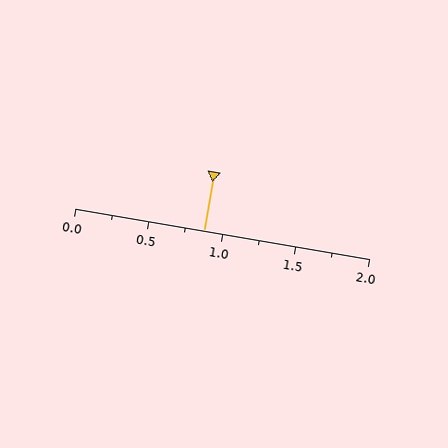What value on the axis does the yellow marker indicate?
The marker indicates approximately 0.88.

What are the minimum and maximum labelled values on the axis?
The axis runs from 0.0 to 2.0.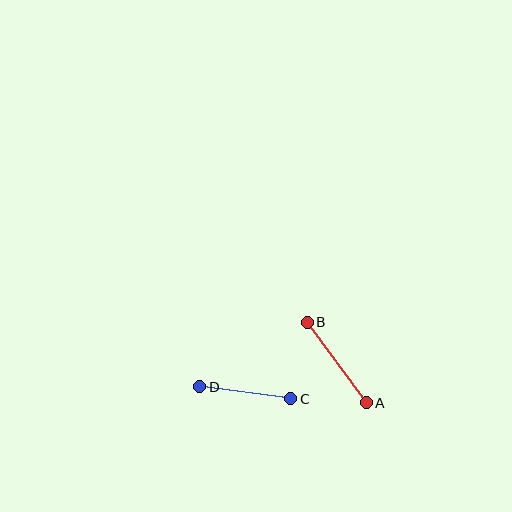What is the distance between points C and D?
The distance is approximately 91 pixels.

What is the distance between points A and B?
The distance is approximately 100 pixels.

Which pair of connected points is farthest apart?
Points A and B are farthest apart.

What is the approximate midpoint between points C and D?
The midpoint is at approximately (245, 393) pixels.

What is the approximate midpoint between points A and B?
The midpoint is at approximately (337, 362) pixels.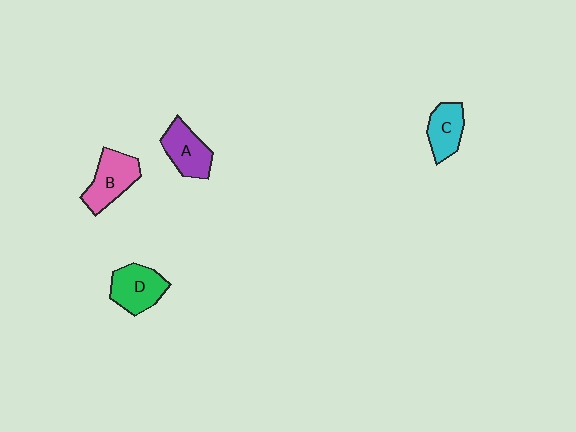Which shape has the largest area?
Shape B (pink).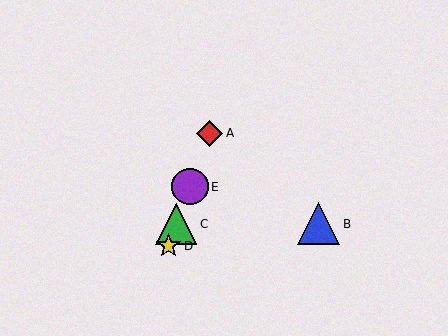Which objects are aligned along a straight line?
Objects A, C, D, E are aligned along a straight line.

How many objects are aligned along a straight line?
4 objects (A, C, D, E) are aligned along a straight line.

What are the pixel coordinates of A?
Object A is at (210, 133).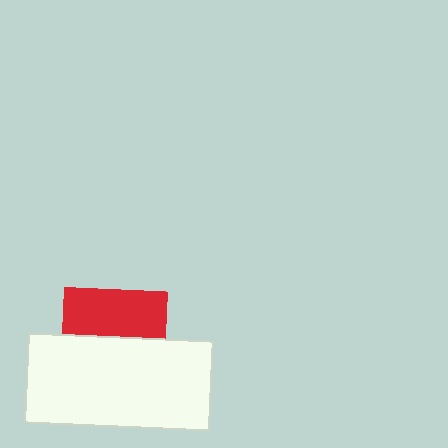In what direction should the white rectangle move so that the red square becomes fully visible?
The white rectangle should move down. That is the shortest direction to clear the overlap and leave the red square fully visible.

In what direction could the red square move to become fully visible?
The red square could move up. That would shift it out from behind the white rectangle entirely.